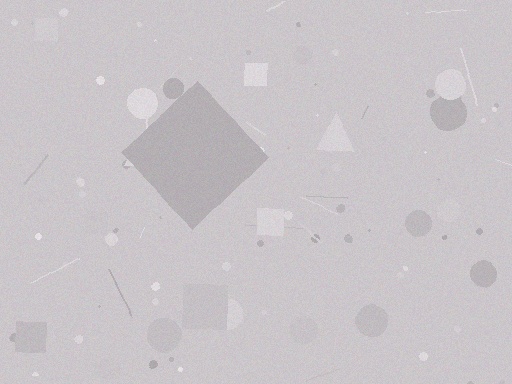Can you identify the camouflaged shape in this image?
The camouflaged shape is a diamond.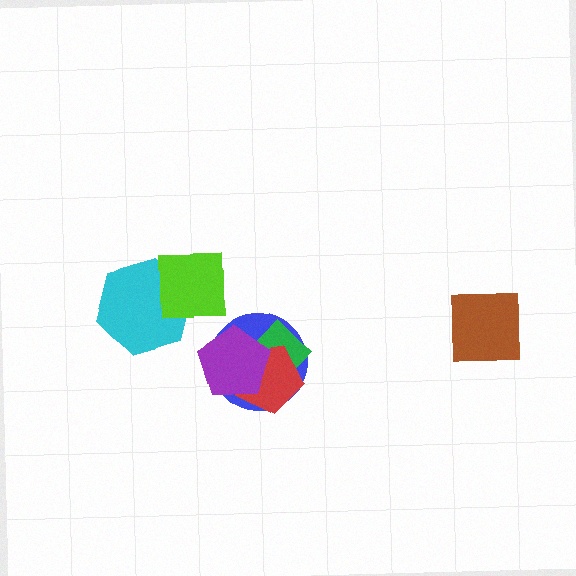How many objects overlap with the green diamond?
3 objects overlap with the green diamond.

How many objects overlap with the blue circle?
3 objects overlap with the blue circle.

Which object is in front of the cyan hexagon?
The lime square is in front of the cyan hexagon.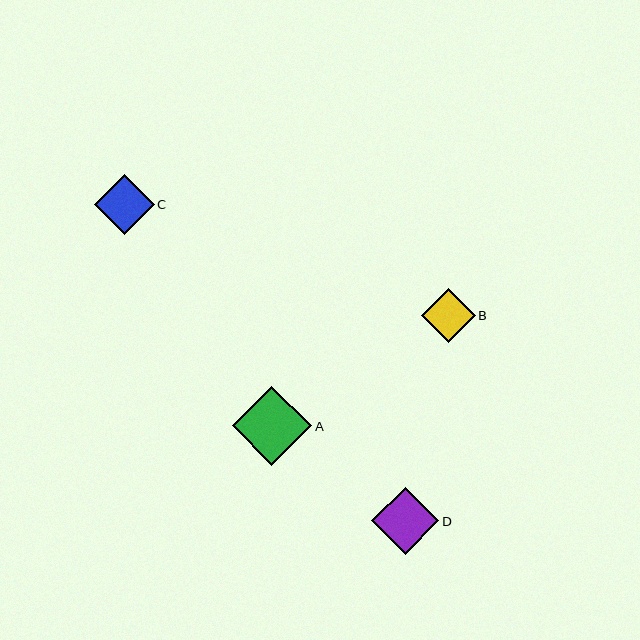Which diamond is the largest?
Diamond A is the largest with a size of approximately 79 pixels.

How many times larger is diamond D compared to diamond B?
Diamond D is approximately 1.3 times the size of diamond B.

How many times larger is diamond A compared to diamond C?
Diamond A is approximately 1.3 times the size of diamond C.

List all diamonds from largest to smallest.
From largest to smallest: A, D, C, B.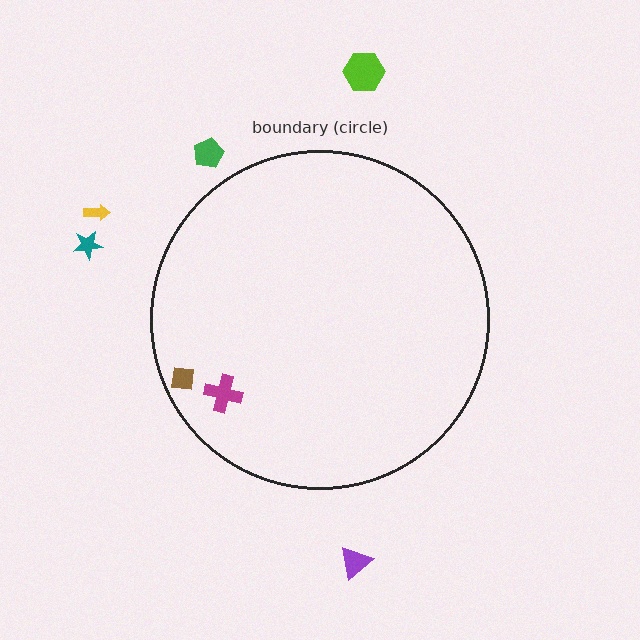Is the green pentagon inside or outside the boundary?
Outside.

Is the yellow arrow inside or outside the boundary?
Outside.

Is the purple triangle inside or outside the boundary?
Outside.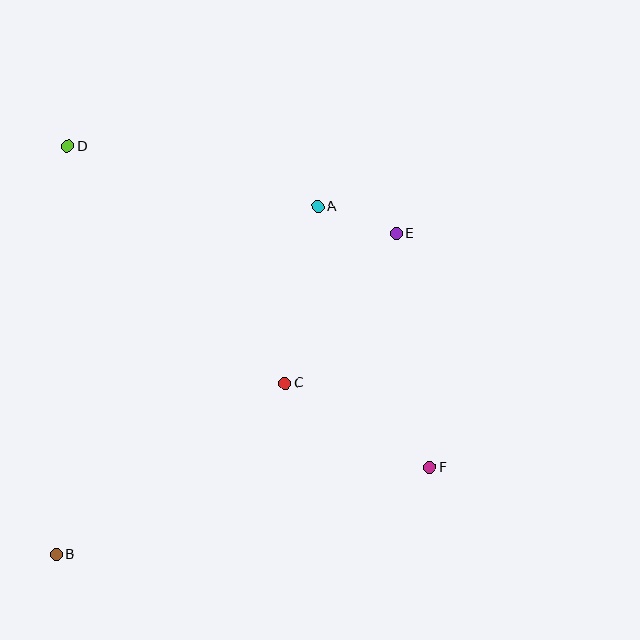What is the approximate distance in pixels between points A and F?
The distance between A and F is approximately 284 pixels.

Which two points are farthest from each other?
Points D and F are farthest from each other.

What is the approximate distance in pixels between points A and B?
The distance between A and B is approximately 435 pixels.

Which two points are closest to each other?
Points A and E are closest to each other.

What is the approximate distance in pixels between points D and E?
The distance between D and E is approximately 340 pixels.